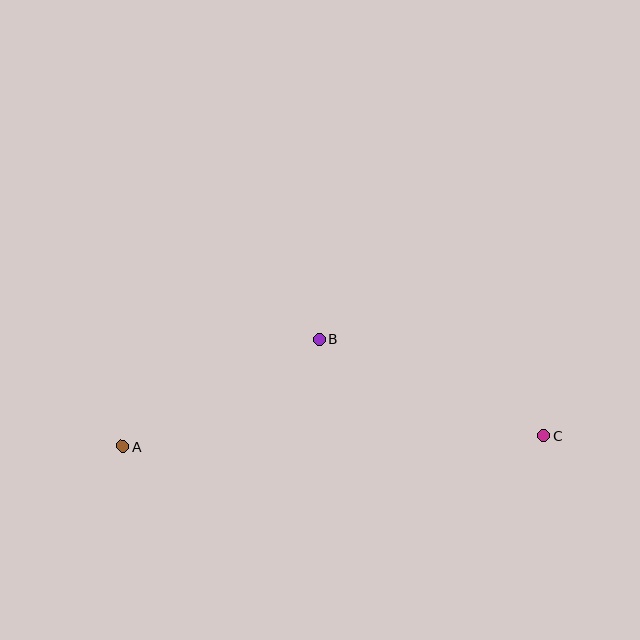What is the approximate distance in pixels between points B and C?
The distance between B and C is approximately 245 pixels.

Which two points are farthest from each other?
Points A and C are farthest from each other.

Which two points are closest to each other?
Points A and B are closest to each other.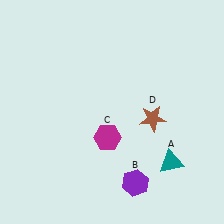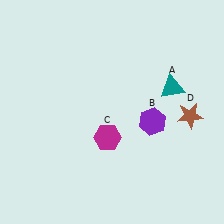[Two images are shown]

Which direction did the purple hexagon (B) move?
The purple hexagon (B) moved up.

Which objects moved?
The objects that moved are: the teal triangle (A), the purple hexagon (B), the brown star (D).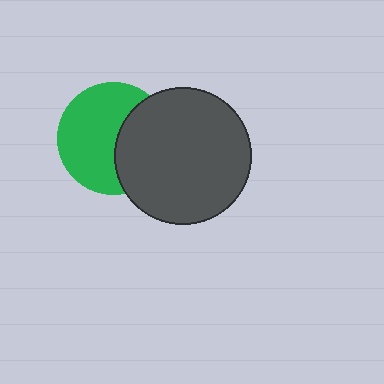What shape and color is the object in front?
The object in front is a dark gray circle.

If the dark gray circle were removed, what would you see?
You would see the complete green circle.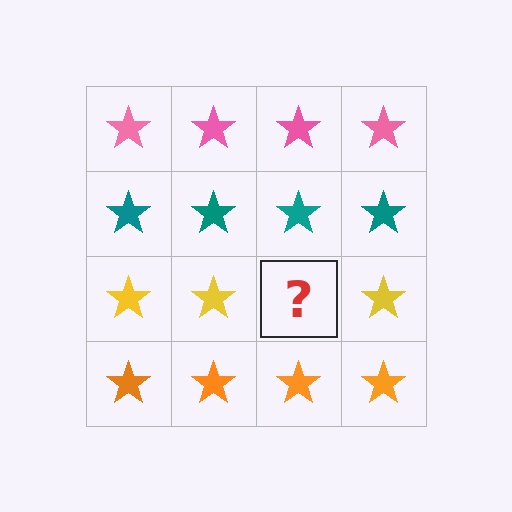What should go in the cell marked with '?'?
The missing cell should contain a yellow star.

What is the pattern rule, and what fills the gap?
The rule is that each row has a consistent color. The gap should be filled with a yellow star.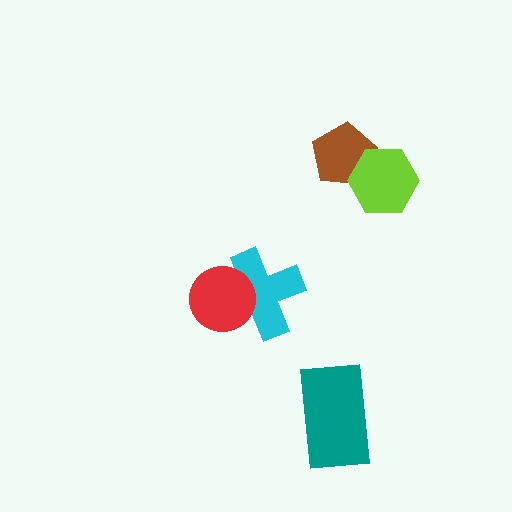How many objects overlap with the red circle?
1 object overlaps with the red circle.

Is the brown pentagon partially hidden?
Yes, it is partially covered by another shape.